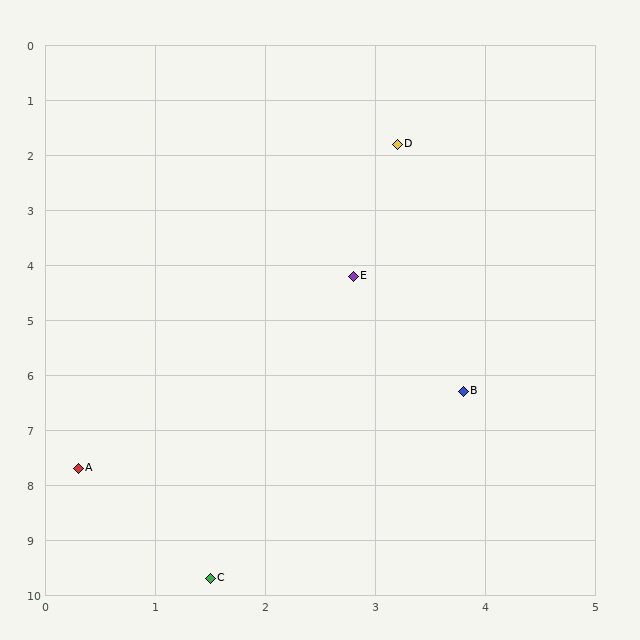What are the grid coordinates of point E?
Point E is at approximately (2.8, 4.2).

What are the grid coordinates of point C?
Point C is at approximately (1.5, 9.7).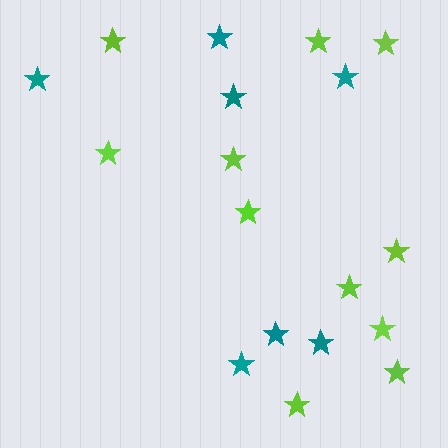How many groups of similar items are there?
There are 2 groups: one group of teal stars (7) and one group of lime stars (11).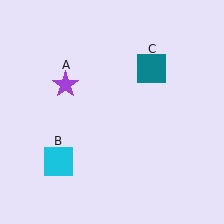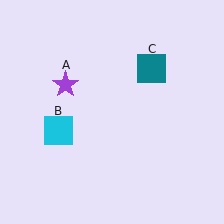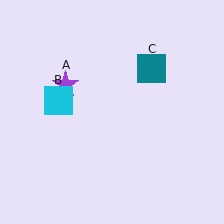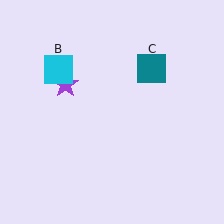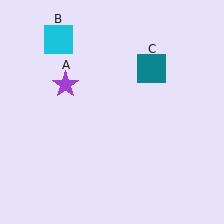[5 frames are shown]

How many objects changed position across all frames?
1 object changed position: cyan square (object B).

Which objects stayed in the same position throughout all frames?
Purple star (object A) and teal square (object C) remained stationary.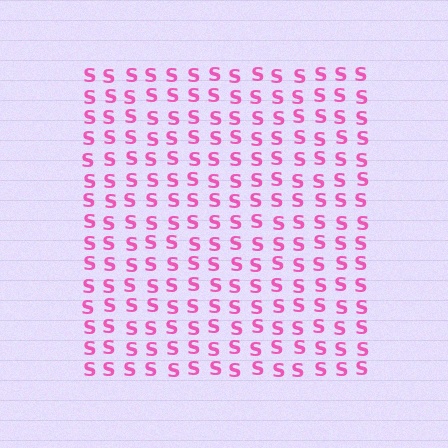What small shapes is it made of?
It is made of small letter S's.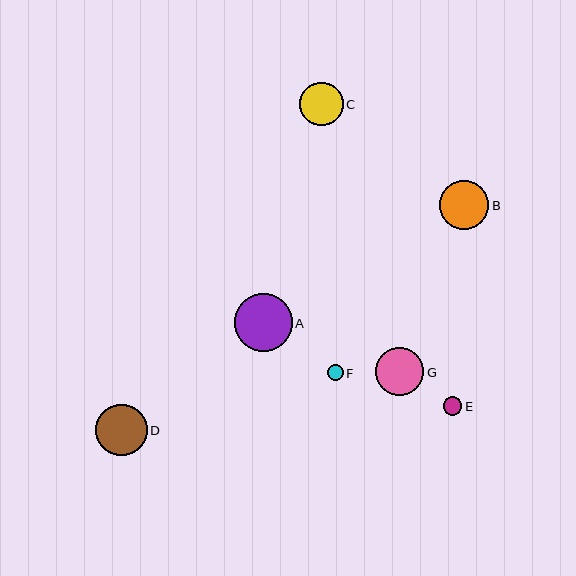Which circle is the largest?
Circle A is the largest with a size of approximately 58 pixels.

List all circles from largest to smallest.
From largest to smallest: A, D, B, G, C, E, F.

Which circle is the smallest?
Circle F is the smallest with a size of approximately 15 pixels.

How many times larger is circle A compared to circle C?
Circle A is approximately 1.3 times the size of circle C.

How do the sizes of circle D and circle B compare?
Circle D and circle B are approximately the same size.